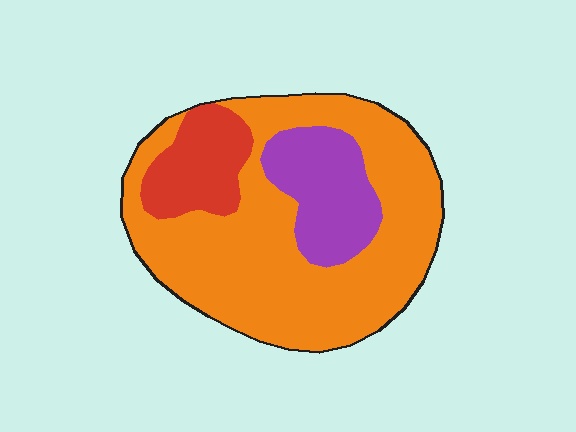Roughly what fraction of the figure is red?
Red covers about 15% of the figure.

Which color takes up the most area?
Orange, at roughly 70%.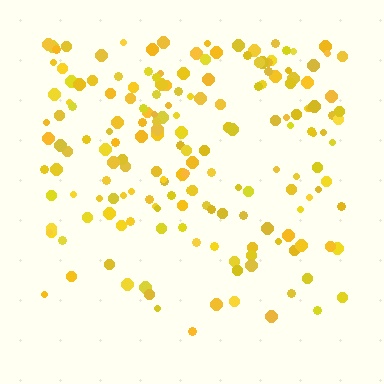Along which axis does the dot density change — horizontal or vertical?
Vertical.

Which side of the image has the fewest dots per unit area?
The bottom.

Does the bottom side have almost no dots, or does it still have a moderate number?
Still a moderate number, just noticeably fewer than the top.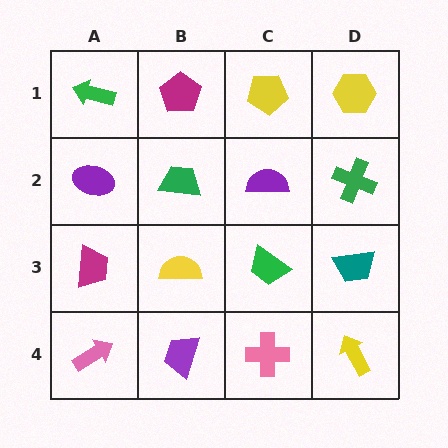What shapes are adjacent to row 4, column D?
A teal trapezoid (row 3, column D), a pink cross (row 4, column C).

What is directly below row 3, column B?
A purple trapezoid.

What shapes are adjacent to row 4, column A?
A magenta trapezoid (row 3, column A), a purple trapezoid (row 4, column B).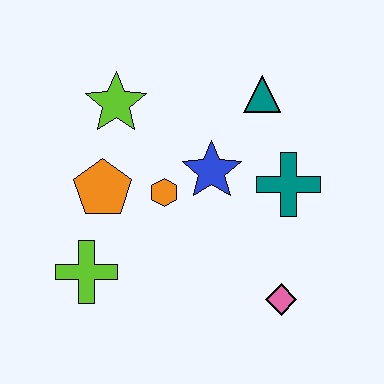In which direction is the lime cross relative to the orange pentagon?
The lime cross is below the orange pentagon.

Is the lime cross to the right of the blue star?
No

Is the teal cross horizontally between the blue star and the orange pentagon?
No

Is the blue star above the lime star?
No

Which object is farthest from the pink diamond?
The lime star is farthest from the pink diamond.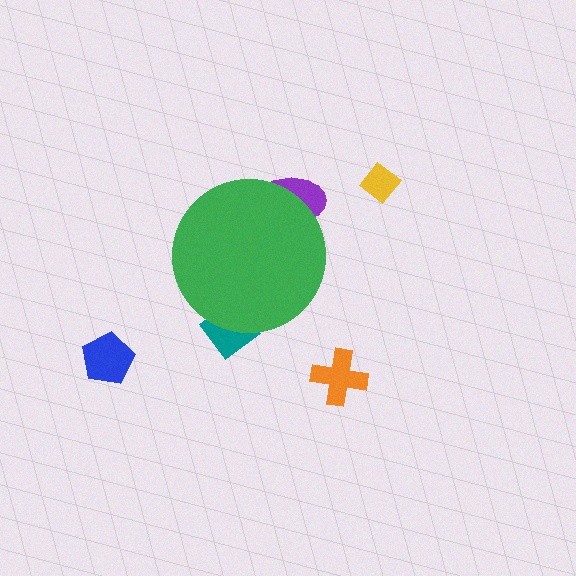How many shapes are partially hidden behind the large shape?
2 shapes are partially hidden.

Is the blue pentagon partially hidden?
No, the blue pentagon is fully visible.